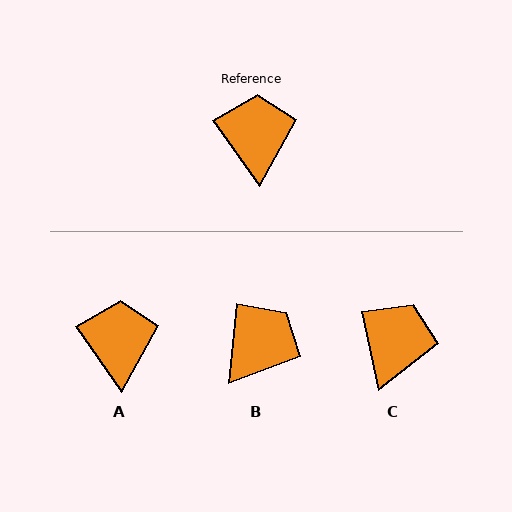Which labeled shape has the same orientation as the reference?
A.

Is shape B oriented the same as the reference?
No, it is off by about 40 degrees.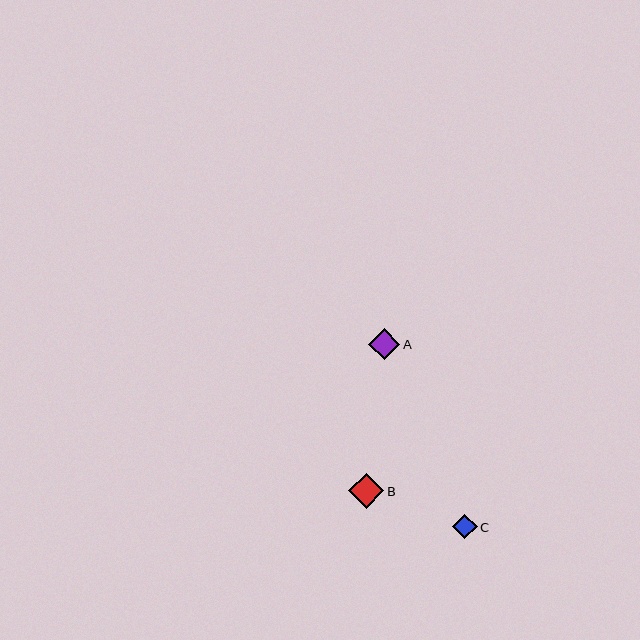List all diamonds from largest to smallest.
From largest to smallest: B, A, C.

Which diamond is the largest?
Diamond B is the largest with a size of approximately 35 pixels.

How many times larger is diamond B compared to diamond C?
Diamond B is approximately 1.5 times the size of diamond C.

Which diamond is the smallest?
Diamond C is the smallest with a size of approximately 24 pixels.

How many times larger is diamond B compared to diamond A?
Diamond B is approximately 1.1 times the size of diamond A.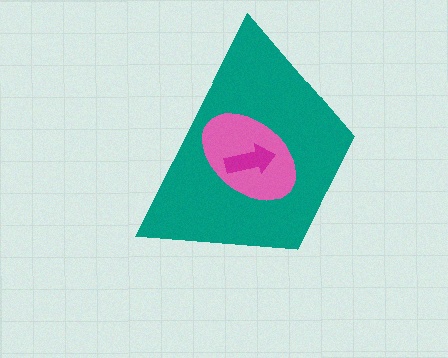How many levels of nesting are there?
3.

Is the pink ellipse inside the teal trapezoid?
Yes.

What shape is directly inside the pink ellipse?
The magenta arrow.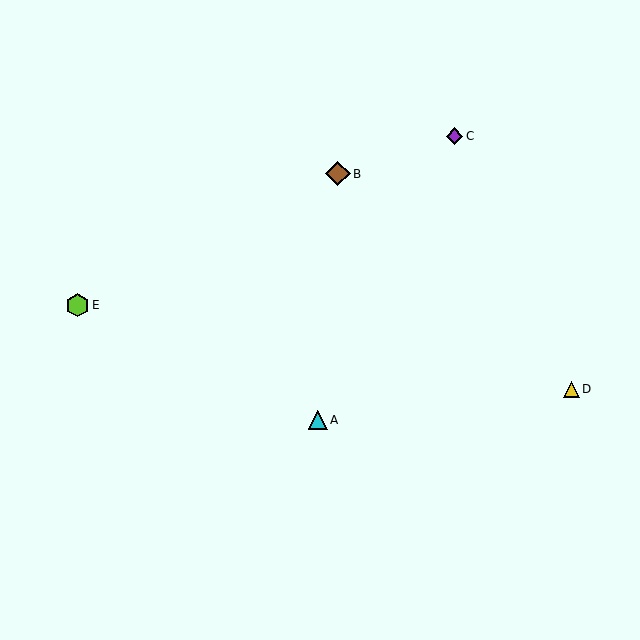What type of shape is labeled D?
Shape D is a yellow triangle.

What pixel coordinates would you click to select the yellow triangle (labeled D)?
Click at (572, 390) to select the yellow triangle D.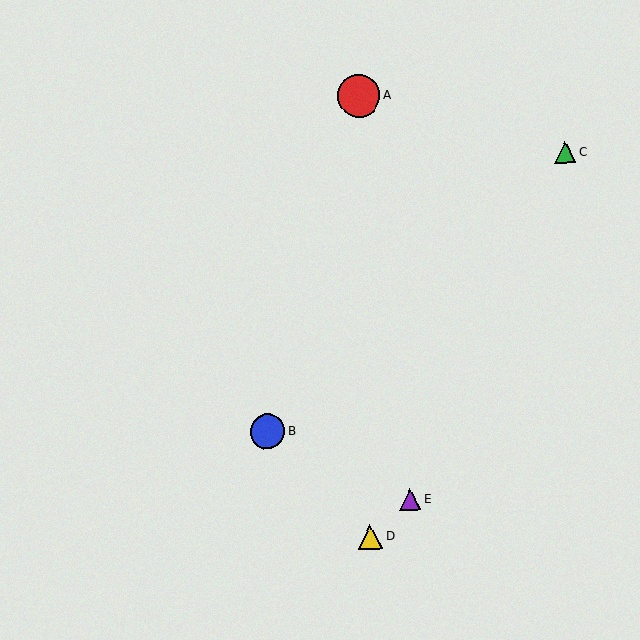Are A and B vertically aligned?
No, A is at x≈359 and B is at x≈267.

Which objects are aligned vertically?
Objects A, D are aligned vertically.